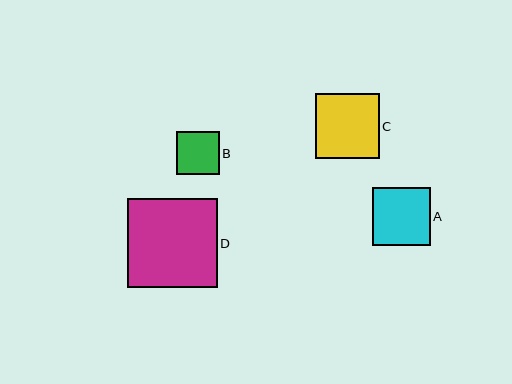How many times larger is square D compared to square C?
Square D is approximately 1.4 times the size of square C.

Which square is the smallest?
Square B is the smallest with a size of approximately 42 pixels.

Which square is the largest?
Square D is the largest with a size of approximately 89 pixels.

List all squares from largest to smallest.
From largest to smallest: D, C, A, B.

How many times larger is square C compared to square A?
Square C is approximately 1.1 times the size of square A.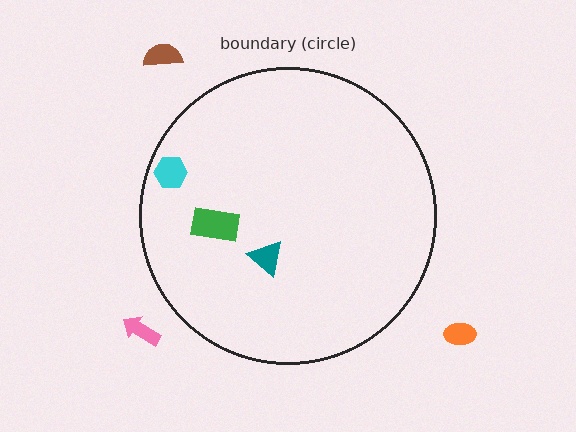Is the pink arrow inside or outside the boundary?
Outside.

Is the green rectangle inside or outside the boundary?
Inside.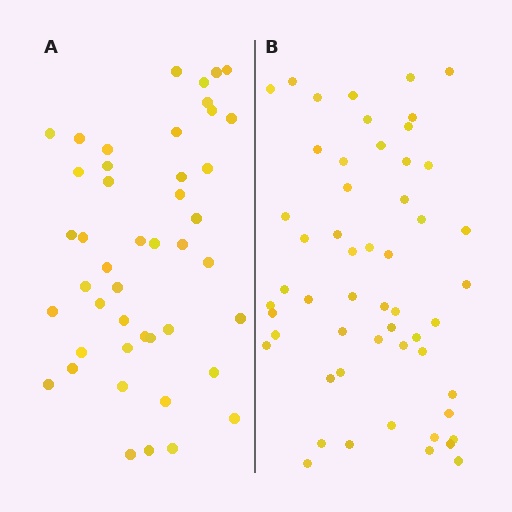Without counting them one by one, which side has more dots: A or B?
Region B (the right region) has more dots.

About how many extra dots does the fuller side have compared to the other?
Region B has roughly 8 or so more dots than region A.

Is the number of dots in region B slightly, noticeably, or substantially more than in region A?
Region B has only slightly more — the two regions are fairly close. The ratio is roughly 1.2 to 1.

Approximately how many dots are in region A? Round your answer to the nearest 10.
About 40 dots. (The exact count is 45, which rounds to 40.)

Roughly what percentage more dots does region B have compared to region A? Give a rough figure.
About 20% more.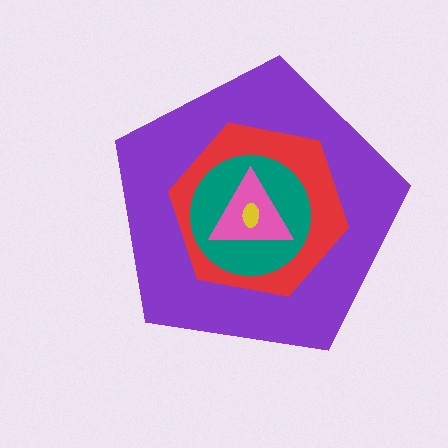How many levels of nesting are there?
5.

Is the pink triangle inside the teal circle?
Yes.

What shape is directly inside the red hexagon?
The teal circle.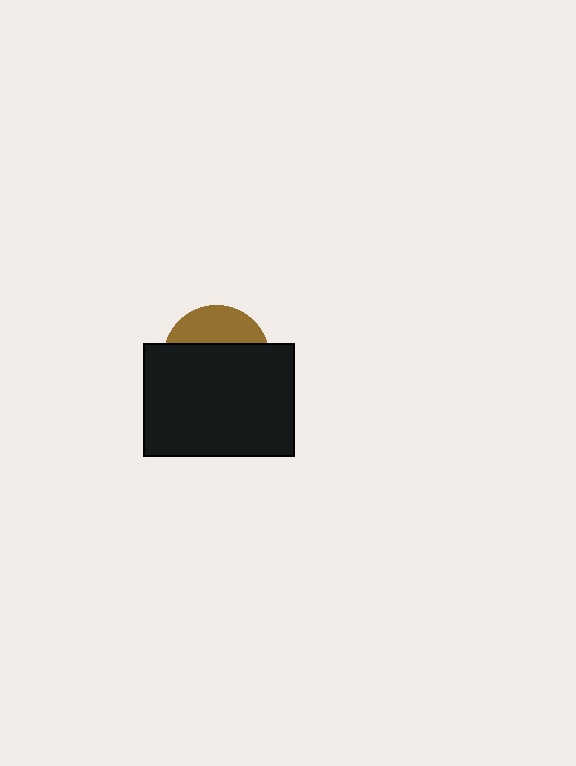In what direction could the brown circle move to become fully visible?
The brown circle could move up. That would shift it out from behind the black rectangle entirely.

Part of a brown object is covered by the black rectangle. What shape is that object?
It is a circle.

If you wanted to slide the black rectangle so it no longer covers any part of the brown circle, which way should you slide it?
Slide it down — that is the most direct way to separate the two shapes.